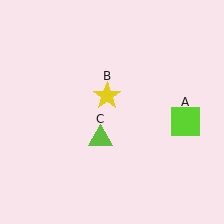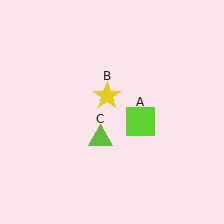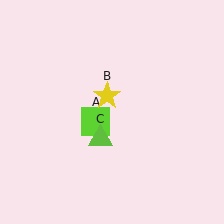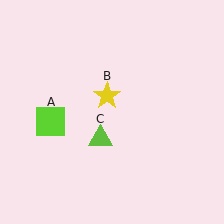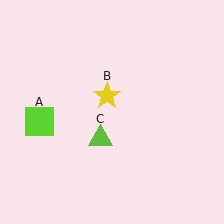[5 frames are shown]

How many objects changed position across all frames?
1 object changed position: lime square (object A).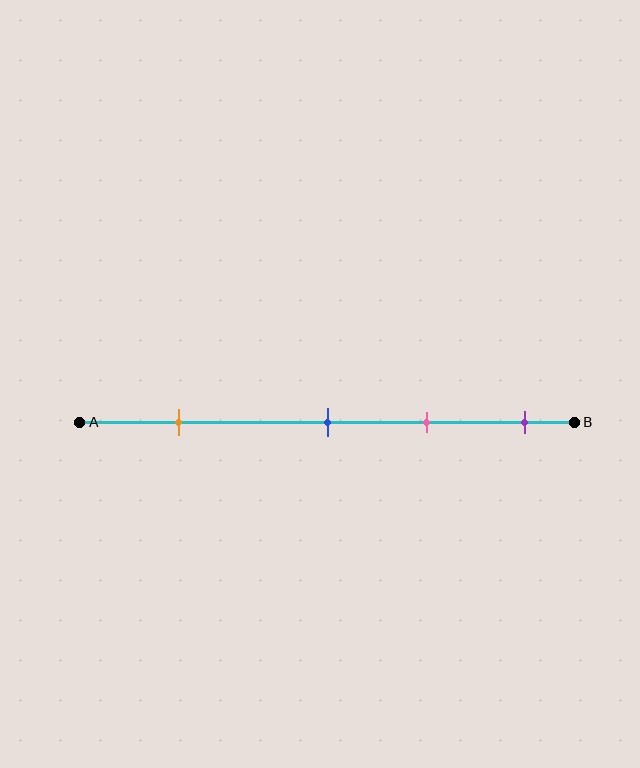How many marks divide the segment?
There are 4 marks dividing the segment.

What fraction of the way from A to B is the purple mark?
The purple mark is approximately 90% (0.9) of the way from A to B.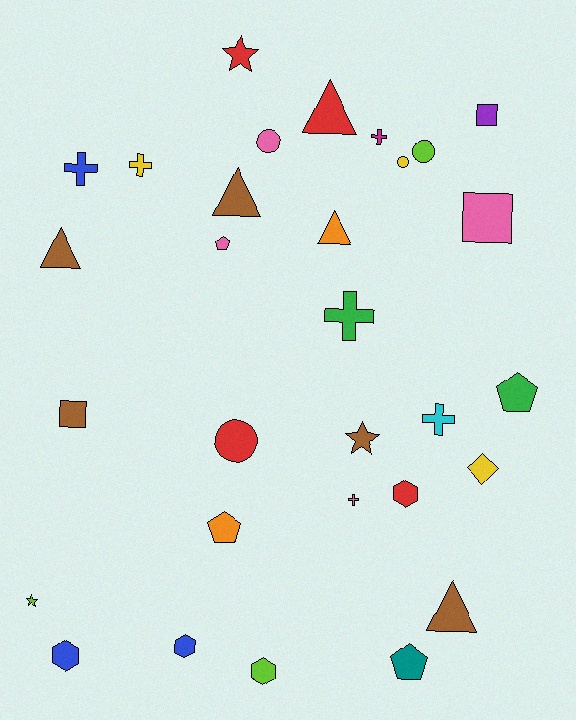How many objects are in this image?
There are 30 objects.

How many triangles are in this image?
There are 5 triangles.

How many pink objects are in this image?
There are 4 pink objects.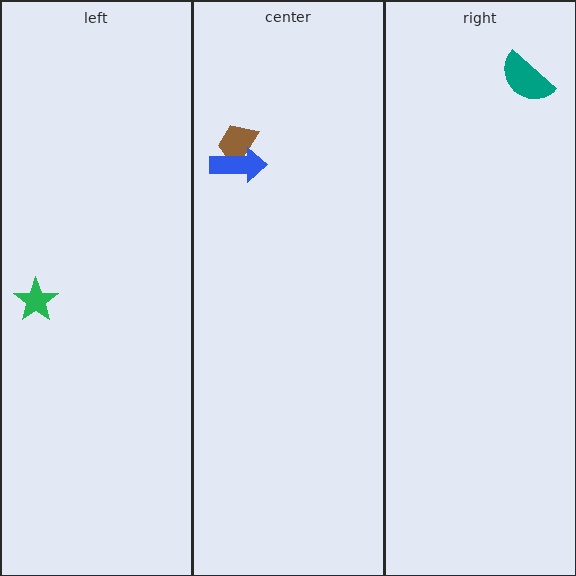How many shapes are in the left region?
1.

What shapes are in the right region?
The teal semicircle.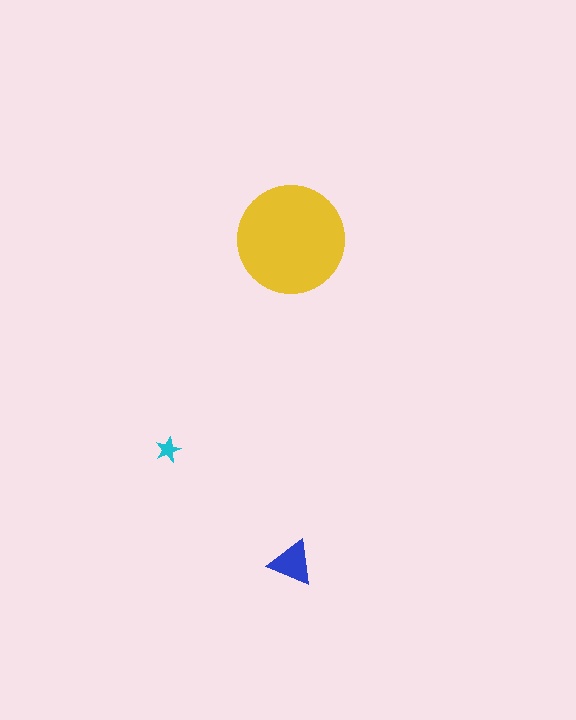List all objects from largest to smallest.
The yellow circle, the blue triangle, the cyan star.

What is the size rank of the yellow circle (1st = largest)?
1st.